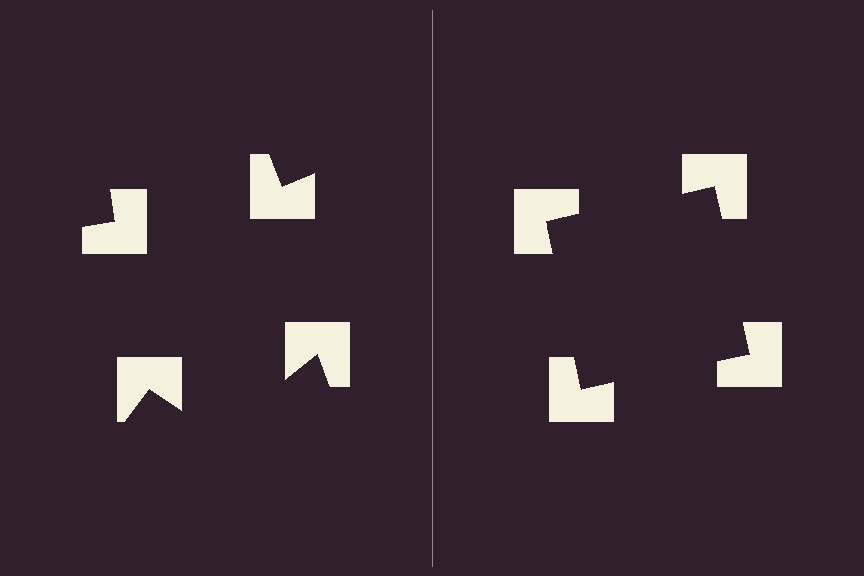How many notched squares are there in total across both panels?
8 — 4 on each side.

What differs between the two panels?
The notched squares are positioned identically on both sides; only the wedge orientations differ. On the right they align to a square; on the left they are misaligned.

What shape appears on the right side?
An illusory square.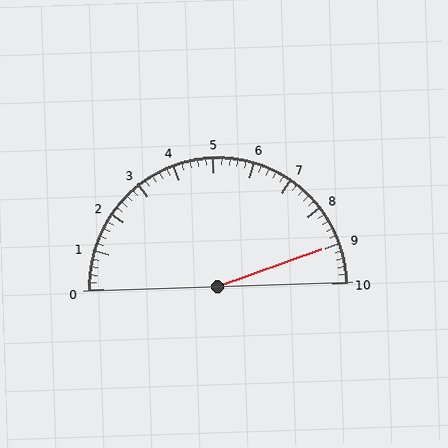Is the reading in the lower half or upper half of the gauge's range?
The reading is in the upper half of the range (0 to 10).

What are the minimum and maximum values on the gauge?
The gauge ranges from 0 to 10.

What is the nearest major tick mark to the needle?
The nearest major tick mark is 9.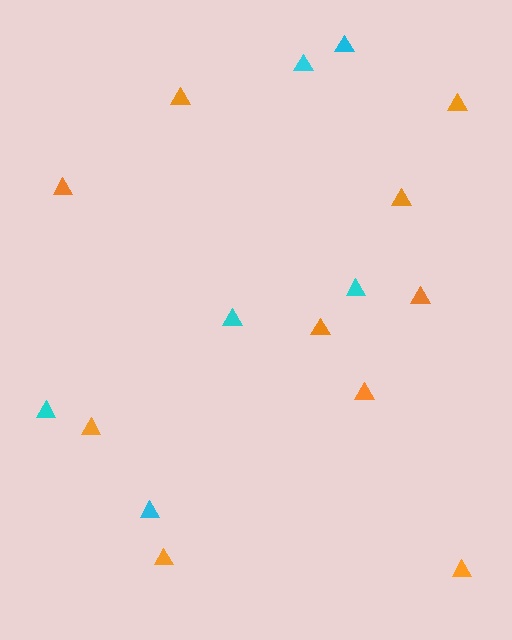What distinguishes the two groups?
There are 2 groups: one group of orange triangles (10) and one group of cyan triangles (6).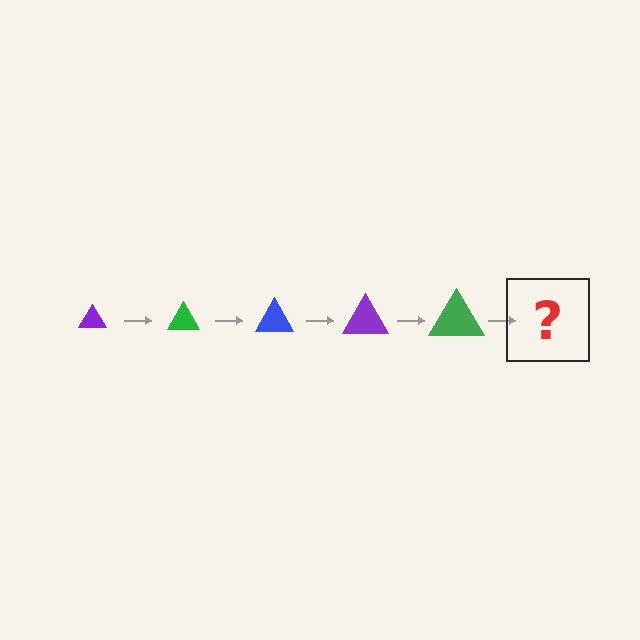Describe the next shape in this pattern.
It should be a blue triangle, larger than the previous one.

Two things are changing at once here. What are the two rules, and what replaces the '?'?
The two rules are that the triangle grows larger each step and the color cycles through purple, green, and blue. The '?' should be a blue triangle, larger than the previous one.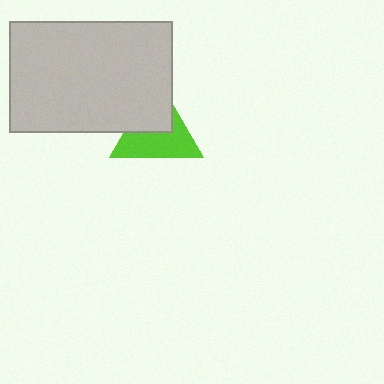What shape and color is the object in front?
The object in front is a light gray rectangle.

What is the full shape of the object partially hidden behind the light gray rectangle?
The partially hidden object is a lime triangle.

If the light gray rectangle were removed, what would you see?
You would see the complete lime triangle.